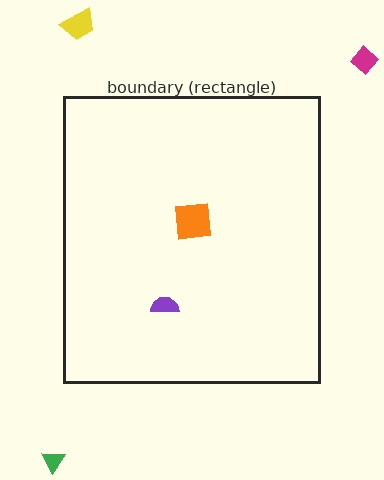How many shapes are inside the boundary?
2 inside, 3 outside.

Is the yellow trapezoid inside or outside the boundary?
Outside.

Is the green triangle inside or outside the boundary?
Outside.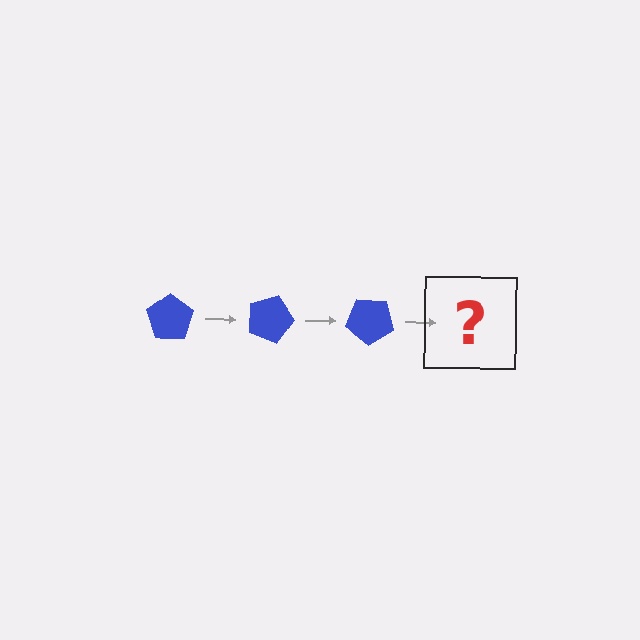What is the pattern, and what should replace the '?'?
The pattern is that the pentagon rotates 20 degrees each step. The '?' should be a blue pentagon rotated 60 degrees.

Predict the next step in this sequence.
The next step is a blue pentagon rotated 60 degrees.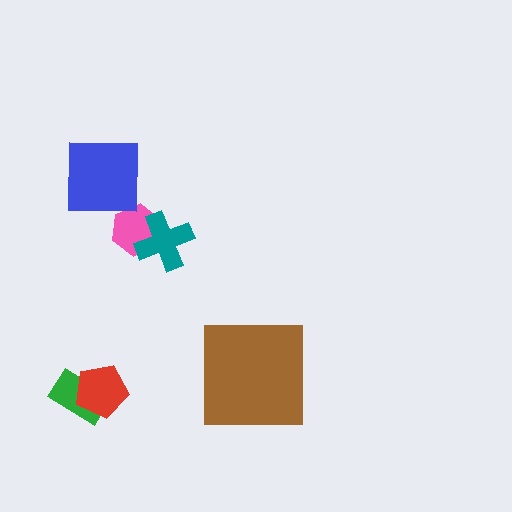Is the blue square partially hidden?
No, no other shape covers it.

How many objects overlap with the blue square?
0 objects overlap with the blue square.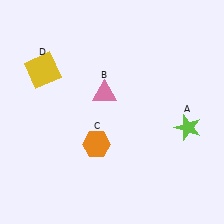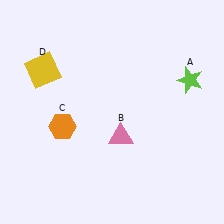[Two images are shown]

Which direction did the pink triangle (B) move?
The pink triangle (B) moved down.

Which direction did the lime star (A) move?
The lime star (A) moved up.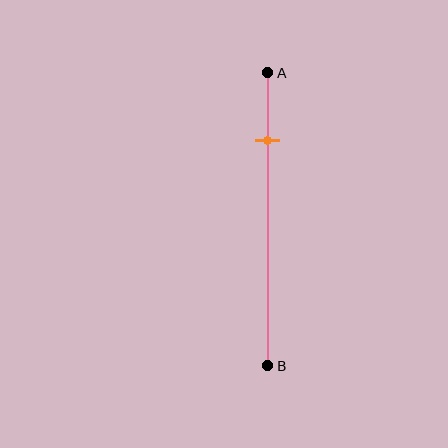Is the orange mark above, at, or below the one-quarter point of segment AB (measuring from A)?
The orange mark is approximately at the one-quarter point of segment AB.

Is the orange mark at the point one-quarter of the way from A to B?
Yes, the mark is approximately at the one-quarter point.